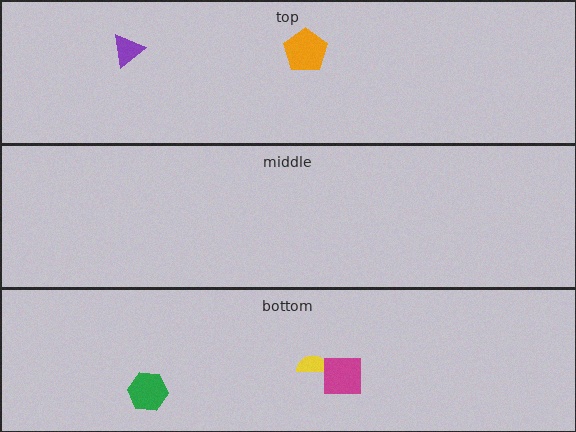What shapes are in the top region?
The orange pentagon, the purple triangle.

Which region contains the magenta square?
The bottom region.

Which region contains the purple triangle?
The top region.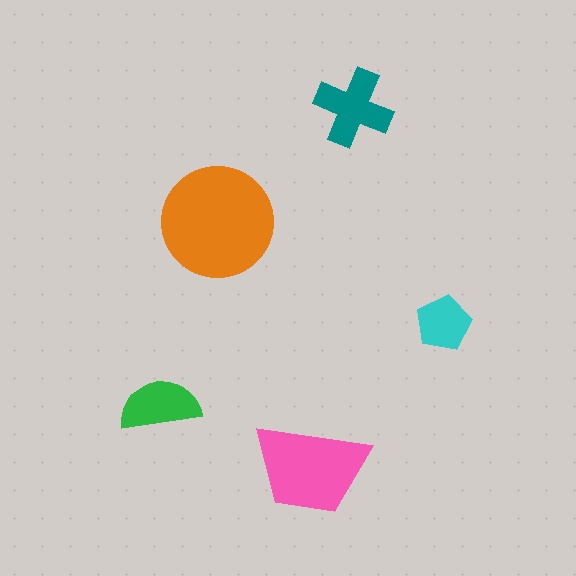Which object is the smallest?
The cyan pentagon.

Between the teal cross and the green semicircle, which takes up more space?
The teal cross.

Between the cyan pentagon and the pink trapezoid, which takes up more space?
The pink trapezoid.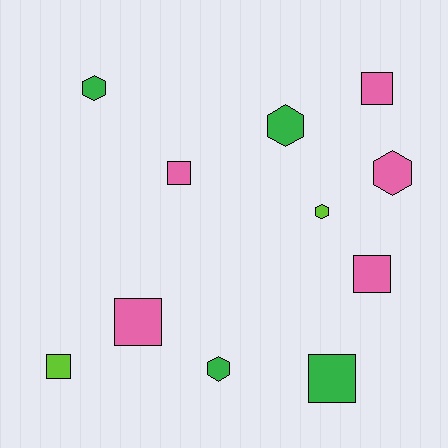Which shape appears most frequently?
Square, with 6 objects.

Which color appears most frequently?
Pink, with 5 objects.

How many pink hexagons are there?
There is 1 pink hexagon.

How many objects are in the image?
There are 11 objects.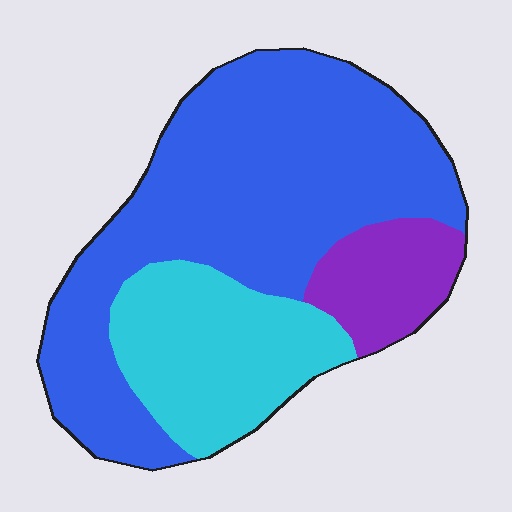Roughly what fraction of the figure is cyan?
Cyan takes up about one quarter (1/4) of the figure.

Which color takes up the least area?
Purple, at roughly 15%.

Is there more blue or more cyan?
Blue.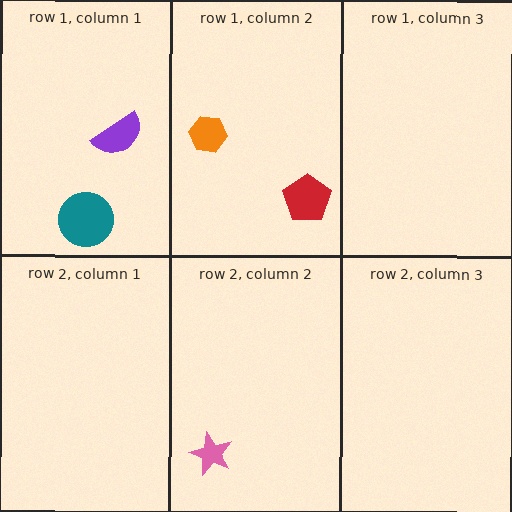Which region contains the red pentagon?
The row 1, column 2 region.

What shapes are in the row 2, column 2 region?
The pink star.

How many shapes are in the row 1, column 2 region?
2.